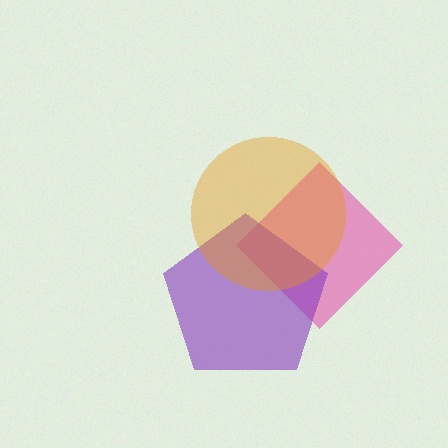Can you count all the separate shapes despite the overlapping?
Yes, there are 3 separate shapes.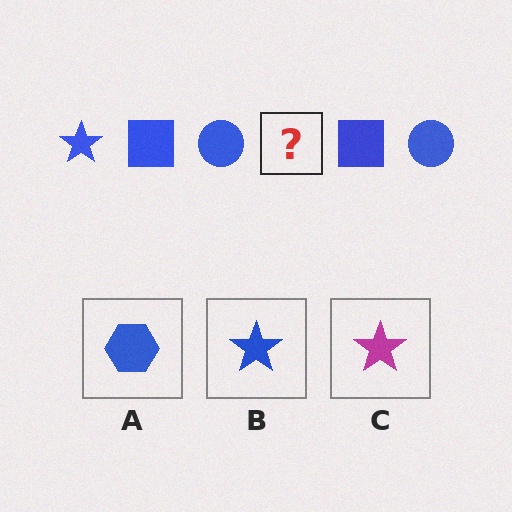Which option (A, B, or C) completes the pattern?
B.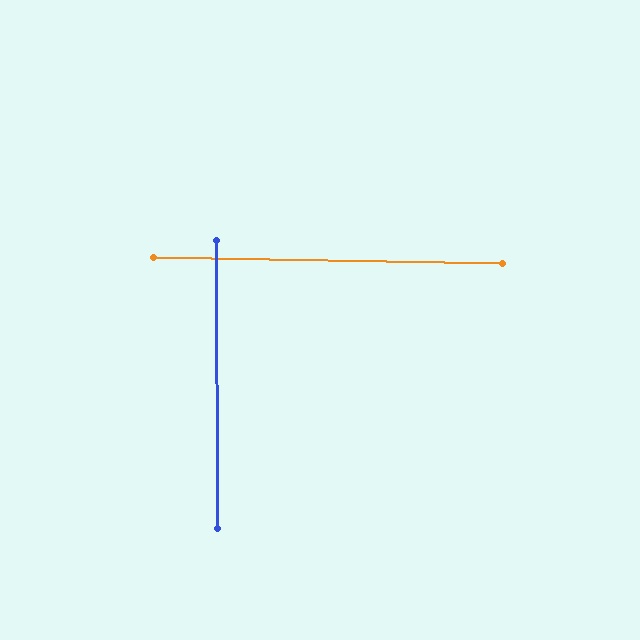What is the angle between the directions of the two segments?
Approximately 89 degrees.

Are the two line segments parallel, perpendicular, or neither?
Perpendicular — they meet at approximately 89°.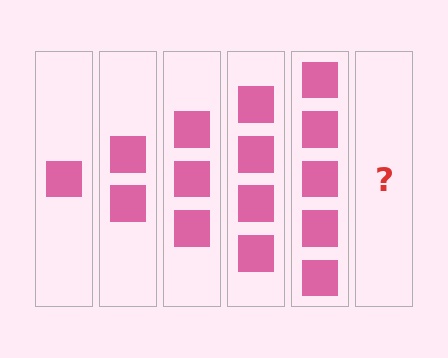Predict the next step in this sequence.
The next step is 6 squares.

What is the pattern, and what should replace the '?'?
The pattern is that each step adds one more square. The '?' should be 6 squares.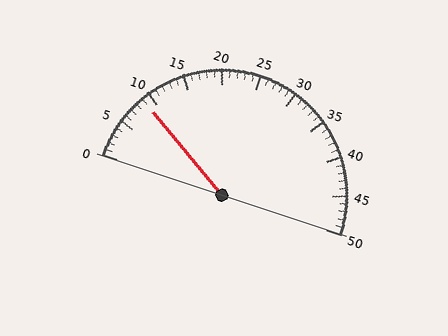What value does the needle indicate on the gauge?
The needle indicates approximately 9.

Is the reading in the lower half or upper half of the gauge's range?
The reading is in the lower half of the range (0 to 50).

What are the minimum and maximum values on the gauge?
The gauge ranges from 0 to 50.